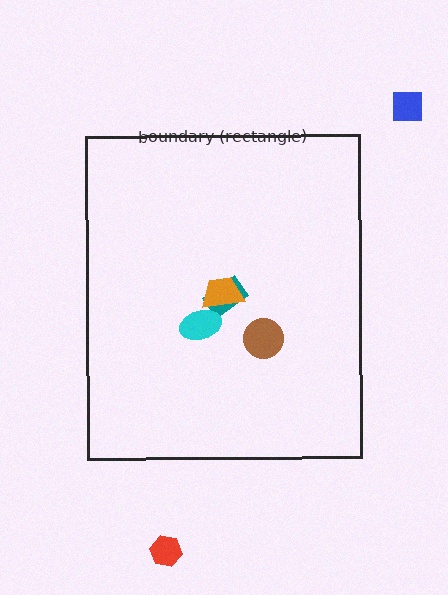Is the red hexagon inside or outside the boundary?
Outside.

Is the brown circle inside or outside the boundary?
Inside.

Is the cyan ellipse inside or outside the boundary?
Inside.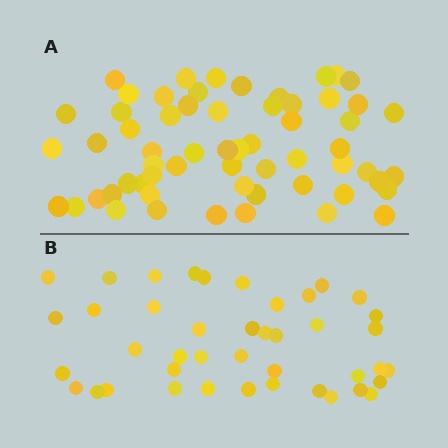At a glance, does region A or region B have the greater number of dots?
Region A (the top region) has more dots.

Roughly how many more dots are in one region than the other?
Region A has approximately 20 more dots than region B.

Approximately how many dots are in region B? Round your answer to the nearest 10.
About 40 dots. (The exact count is 42, which rounds to 40.)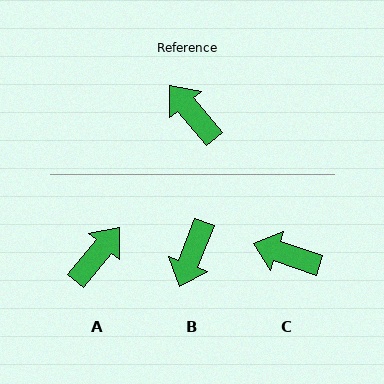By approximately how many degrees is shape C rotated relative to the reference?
Approximately 31 degrees counter-clockwise.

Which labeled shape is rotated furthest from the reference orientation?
B, about 119 degrees away.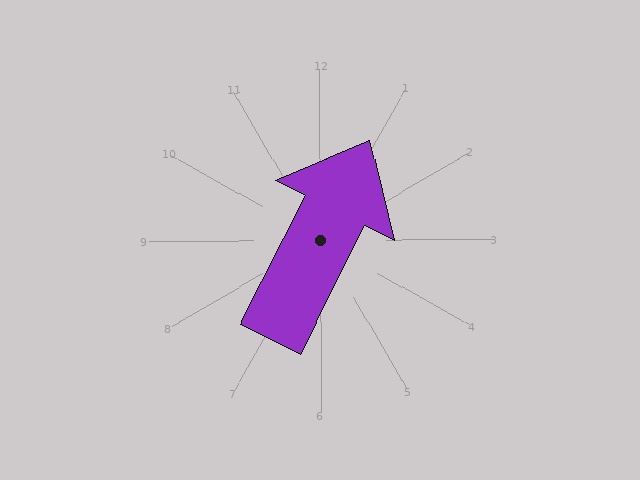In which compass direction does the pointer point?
Northeast.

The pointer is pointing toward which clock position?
Roughly 1 o'clock.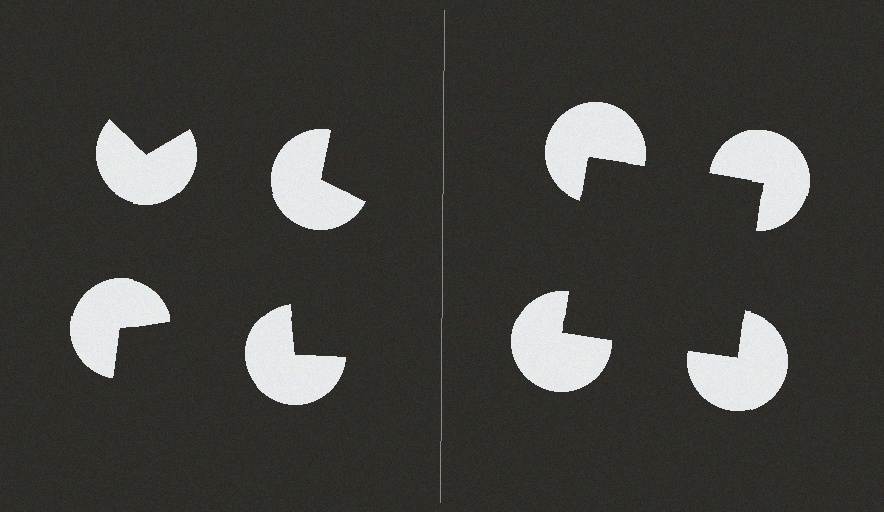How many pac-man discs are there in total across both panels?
8 — 4 on each side.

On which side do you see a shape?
An illusory square appears on the right side. On the left side the wedge cuts are rotated, so no coherent shape forms.